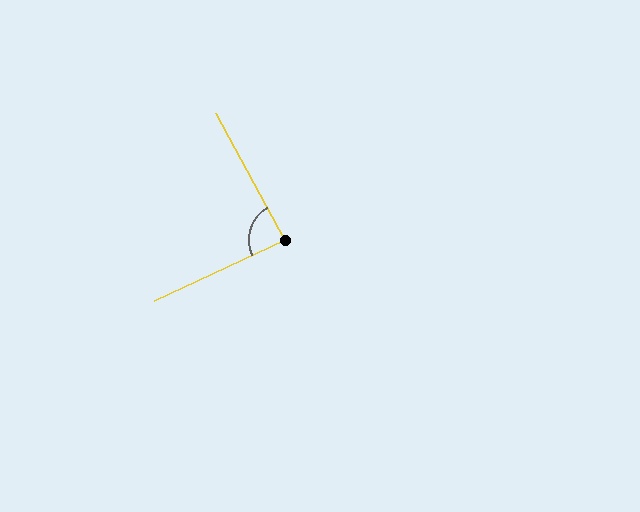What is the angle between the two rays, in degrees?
Approximately 86 degrees.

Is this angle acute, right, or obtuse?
It is approximately a right angle.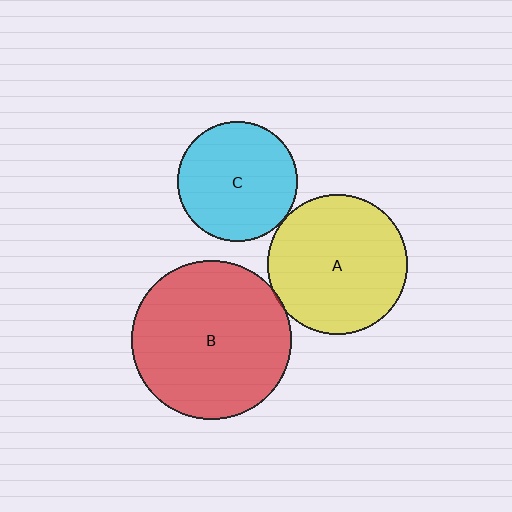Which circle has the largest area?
Circle B (red).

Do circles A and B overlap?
Yes.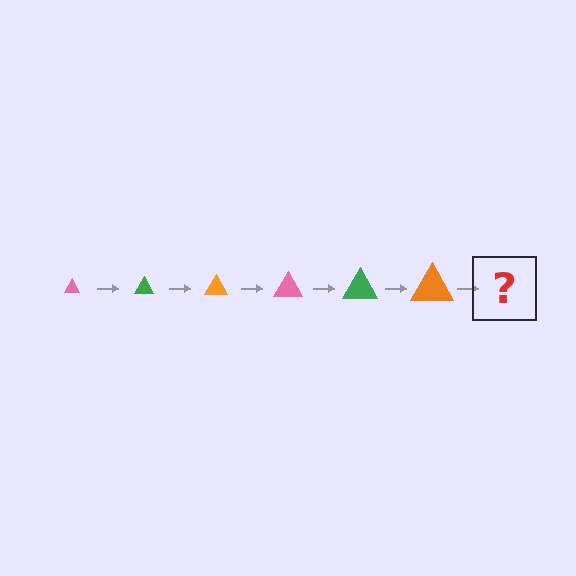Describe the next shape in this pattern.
It should be a pink triangle, larger than the previous one.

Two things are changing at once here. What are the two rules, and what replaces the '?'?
The two rules are that the triangle grows larger each step and the color cycles through pink, green, and orange. The '?' should be a pink triangle, larger than the previous one.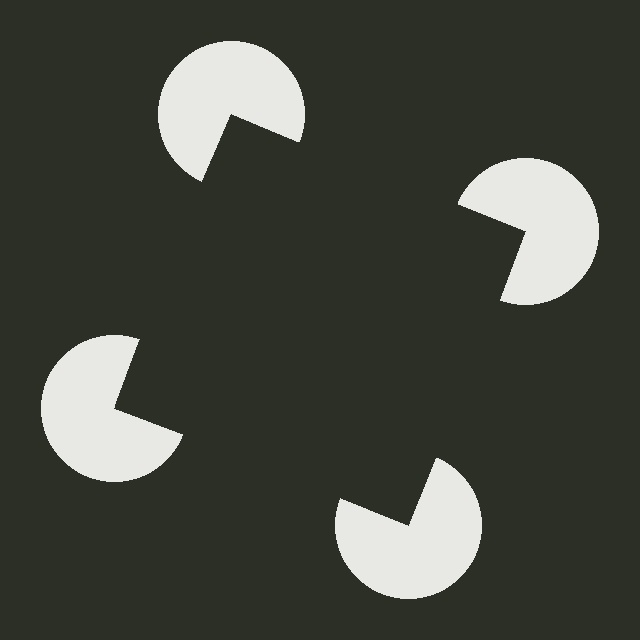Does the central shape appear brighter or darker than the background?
It typically appears slightly darker than the background, even though no actual brightness change is drawn.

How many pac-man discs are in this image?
There are 4 — one at each vertex of the illusory square.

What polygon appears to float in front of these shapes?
An illusory square — its edges are inferred from the aligned wedge cuts in the pac-man discs, not physically drawn.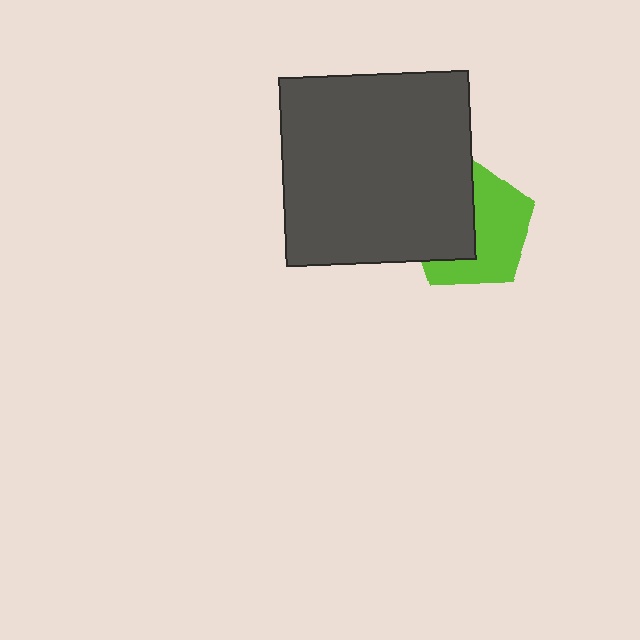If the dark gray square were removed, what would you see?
You would see the complete lime pentagon.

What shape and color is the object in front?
The object in front is a dark gray square.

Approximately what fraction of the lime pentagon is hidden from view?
Roughly 47% of the lime pentagon is hidden behind the dark gray square.